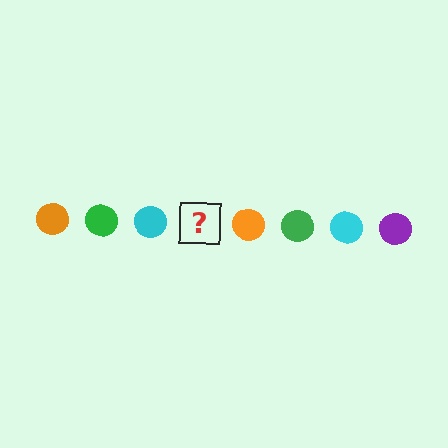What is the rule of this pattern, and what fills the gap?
The rule is that the pattern cycles through orange, green, cyan, purple circles. The gap should be filled with a purple circle.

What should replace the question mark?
The question mark should be replaced with a purple circle.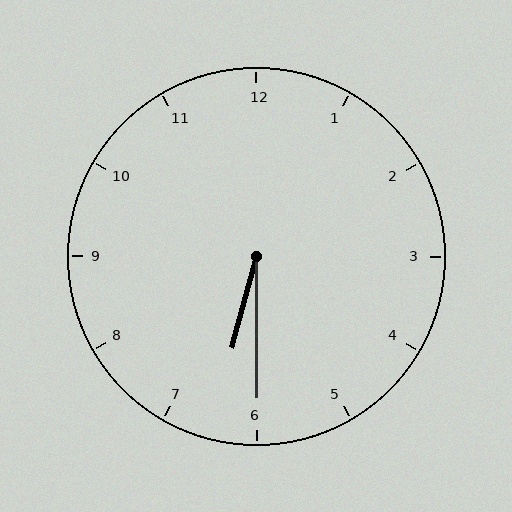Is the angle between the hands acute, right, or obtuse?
It is acute.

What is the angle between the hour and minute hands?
Approximately 15 degrees.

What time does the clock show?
6:30.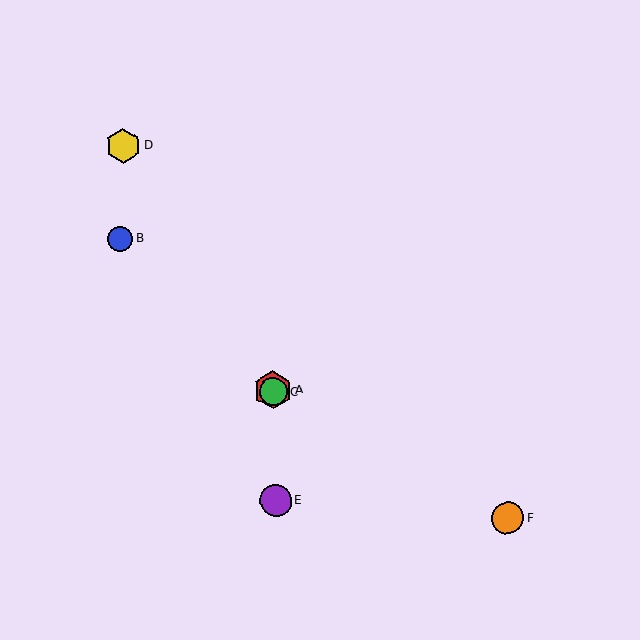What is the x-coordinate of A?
Object A is at x≈273.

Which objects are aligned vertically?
Objects A, C, E are aligned vertically.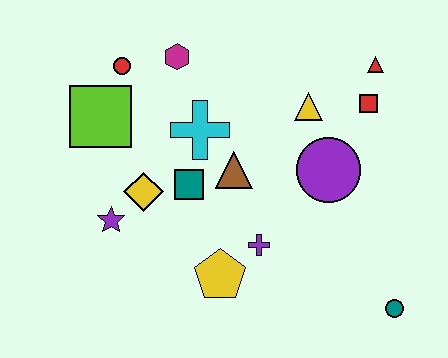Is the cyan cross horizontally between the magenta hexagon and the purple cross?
Yes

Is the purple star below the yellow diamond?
Yes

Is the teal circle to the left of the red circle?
No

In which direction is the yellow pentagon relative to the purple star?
The yellow pentagon is to the right of the purple star.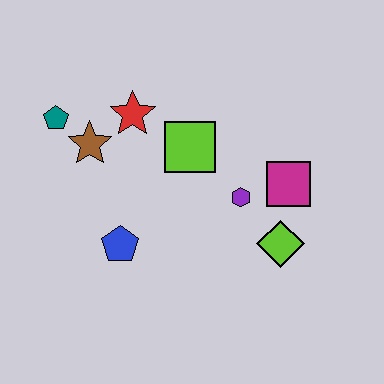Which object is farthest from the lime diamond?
The teal pentagon is farthest from the lime diamond.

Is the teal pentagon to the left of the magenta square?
Yes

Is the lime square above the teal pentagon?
No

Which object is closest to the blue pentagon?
The brown star is closest to the blue pentagon.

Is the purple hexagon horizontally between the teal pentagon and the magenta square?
Yes